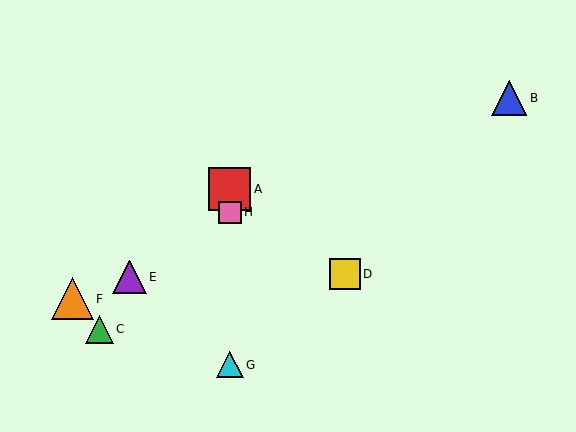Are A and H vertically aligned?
Yes, both are at x≈230.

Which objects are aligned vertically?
Objects A, G, H are aligned vertically.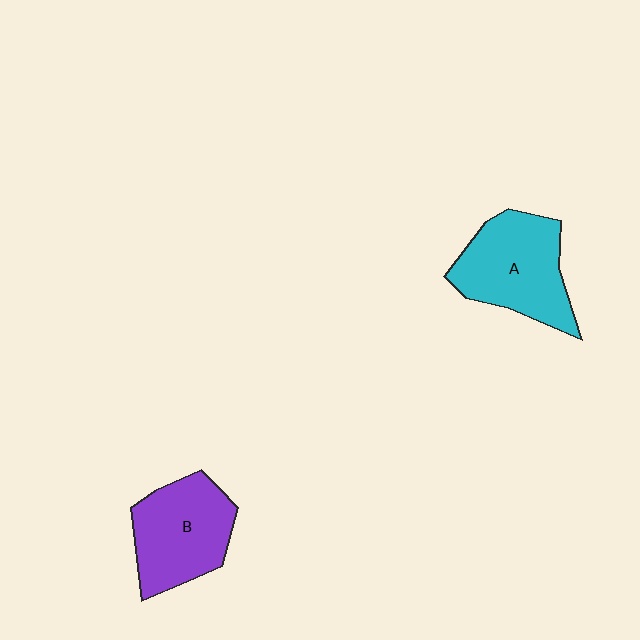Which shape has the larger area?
Shape A (cyan).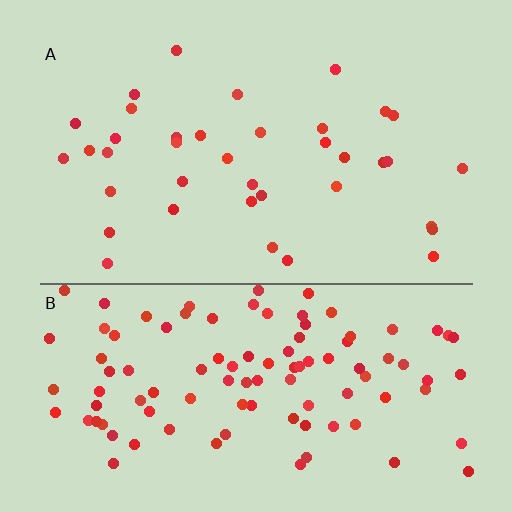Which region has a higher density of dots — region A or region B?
B (the bottom).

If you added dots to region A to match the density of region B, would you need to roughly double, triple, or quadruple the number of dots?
Approximately triple.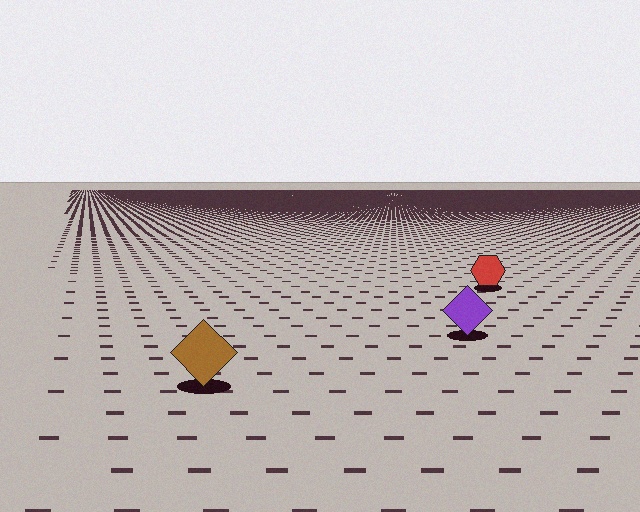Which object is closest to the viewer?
The brown diamond is closest. The texture marks near it are larger and more spread out.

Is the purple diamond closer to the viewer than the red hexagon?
Yes. The purple diamond is closer — you can tell from the texture gradient: the ground texture is coarser near it.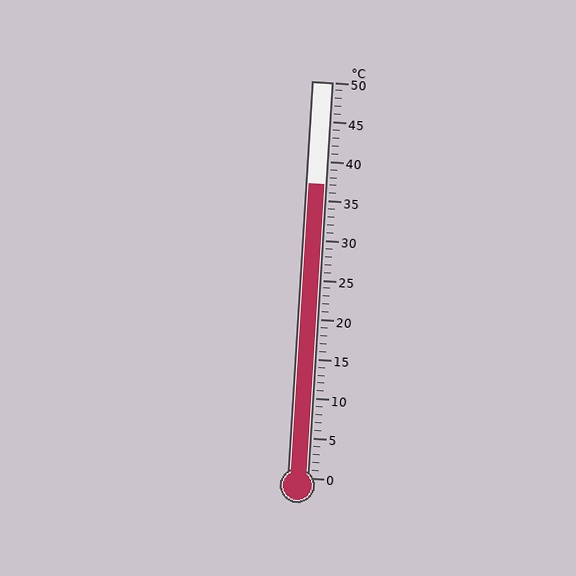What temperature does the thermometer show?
The thermometer shows approximately 37°C.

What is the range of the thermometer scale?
The thermometer scale ranges from 0°C to 50°C.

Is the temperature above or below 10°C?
The temperature is above 10°C.